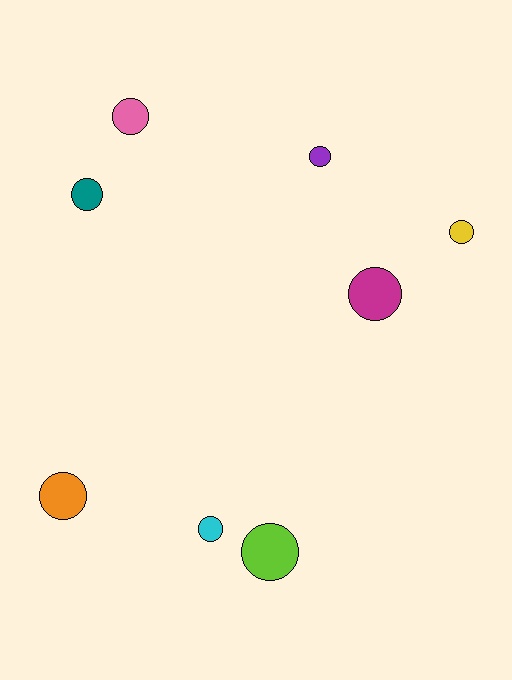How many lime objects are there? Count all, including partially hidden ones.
There is 1 lime object.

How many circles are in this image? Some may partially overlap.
There are 8 circles.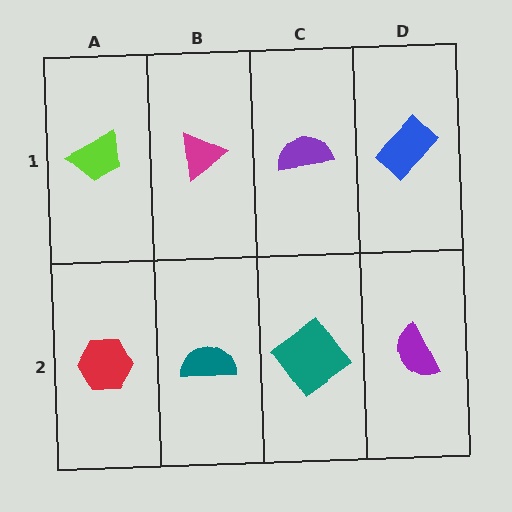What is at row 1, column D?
A blue rectangle.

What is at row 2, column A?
A red hexagon.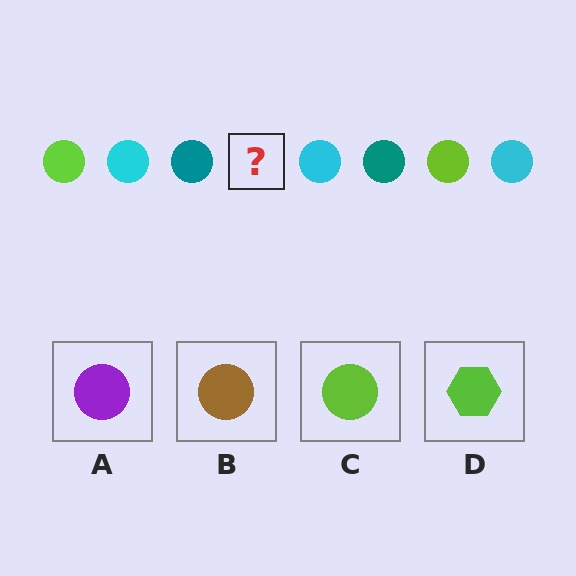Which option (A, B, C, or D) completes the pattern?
C.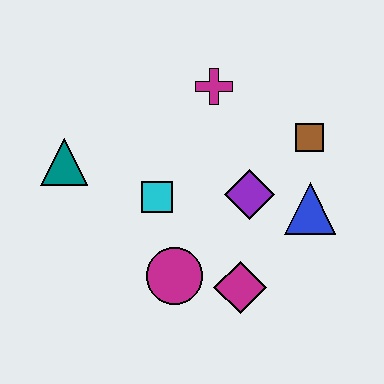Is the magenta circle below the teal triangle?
Yes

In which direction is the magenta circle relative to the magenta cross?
The magenta circle is below the magenta cross.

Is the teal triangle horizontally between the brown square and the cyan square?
No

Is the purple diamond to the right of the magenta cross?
Yes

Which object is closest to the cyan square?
The magenta circle is closest to the cyan square.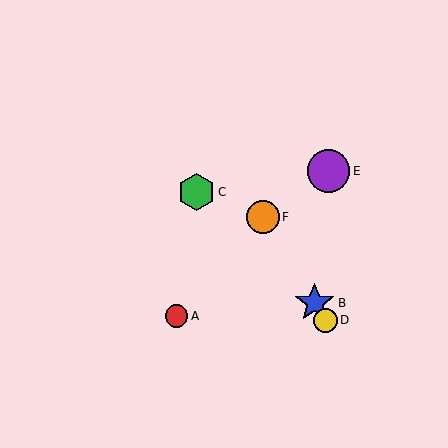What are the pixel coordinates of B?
Object B is at (315, 303).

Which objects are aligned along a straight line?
Objects B, D, F are aligned along a straight line.